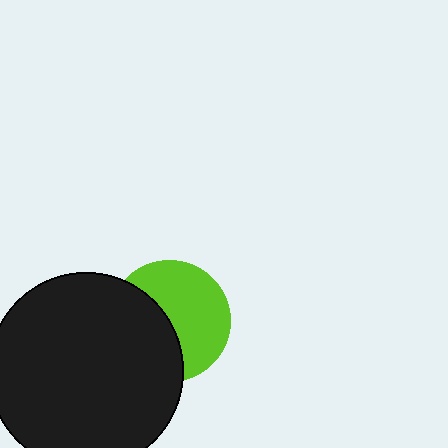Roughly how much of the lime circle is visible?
About half of it is visible (roughly 56%).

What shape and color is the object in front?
The object in front is a black circle.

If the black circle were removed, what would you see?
You would see the complete lime circle.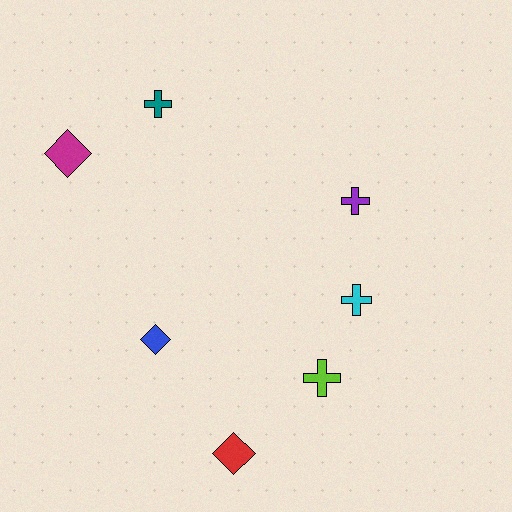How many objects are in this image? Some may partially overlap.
There are 7 objects.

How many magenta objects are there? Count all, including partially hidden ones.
There is 1 magenta object.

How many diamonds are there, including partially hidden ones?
There are 3 diamonds.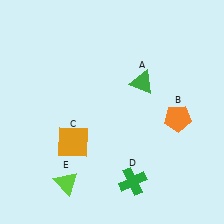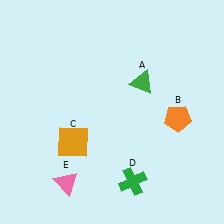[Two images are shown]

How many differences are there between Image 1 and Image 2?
There is 1 difference between the two images.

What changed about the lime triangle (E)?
In Image 1, E is lime. In Image 2, it changed to pink.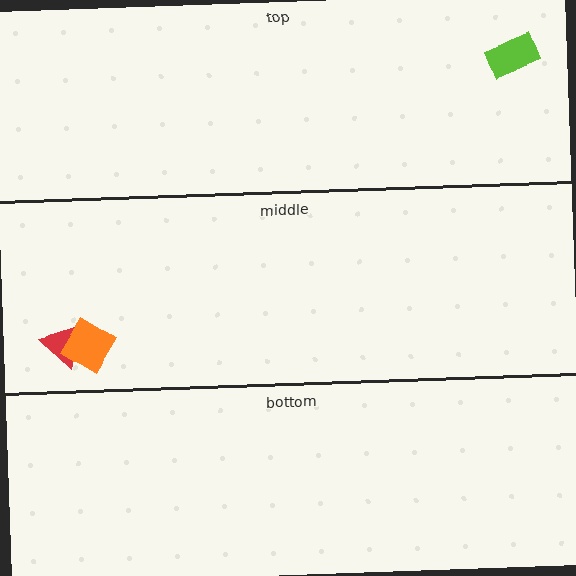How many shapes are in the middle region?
2.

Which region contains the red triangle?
The middle region.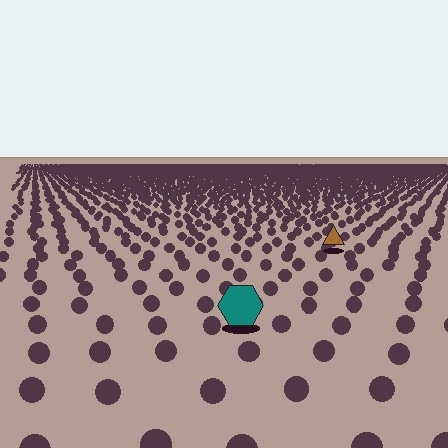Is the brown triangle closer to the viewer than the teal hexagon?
No. The teal hexagon is closer — you can tell from the texture gradient: the ground texture is coarser near it.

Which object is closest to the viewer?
The teal hexagon is closest. The texture marks near it are larger and more spread out.